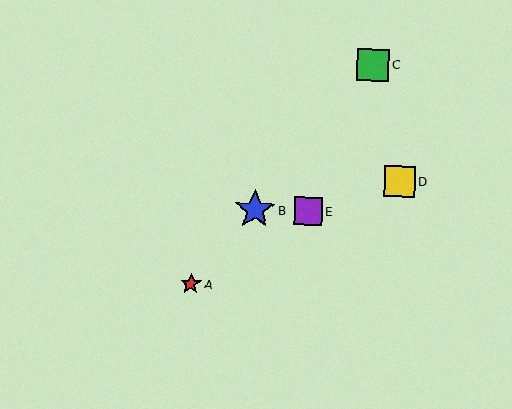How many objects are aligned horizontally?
2 objects (B, E) are aligned horizontally.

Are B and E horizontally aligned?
Yes, both are at y≈210.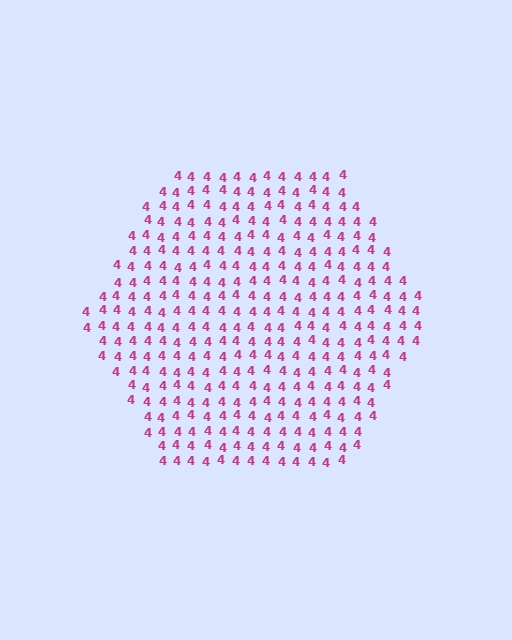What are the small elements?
The small elements are digit 4's.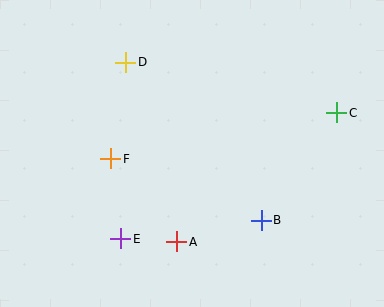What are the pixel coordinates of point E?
Point E is at (121, 239).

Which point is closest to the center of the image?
Point F at (111, 159) is closest to the center.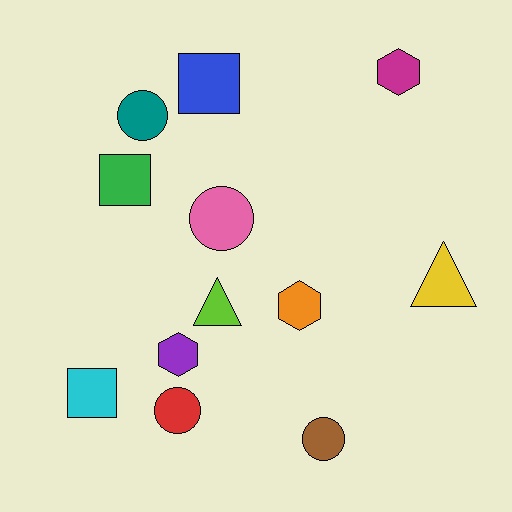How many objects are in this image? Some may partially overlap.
There are 12 objects.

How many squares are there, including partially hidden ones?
There are 3 squares.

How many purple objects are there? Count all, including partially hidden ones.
There is 1 purple object.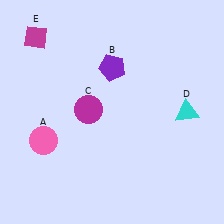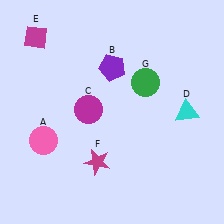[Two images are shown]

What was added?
A magenta star (F), a green circle (G) were added in Image 2.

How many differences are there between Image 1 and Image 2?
There are 2 differences between the two images.